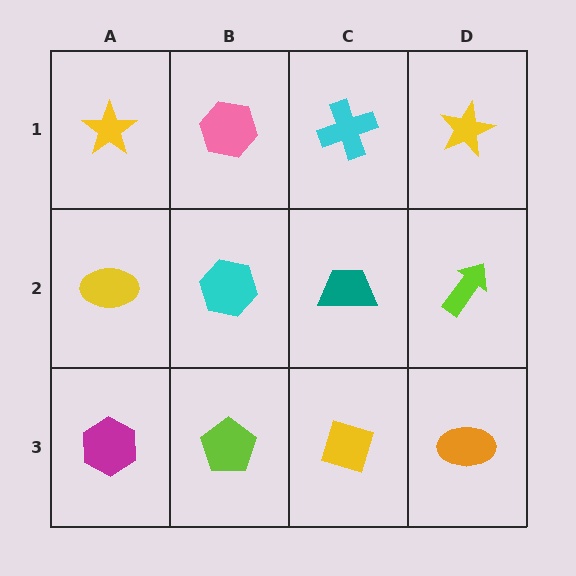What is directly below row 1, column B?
A cyan hexagon.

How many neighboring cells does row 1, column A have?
2.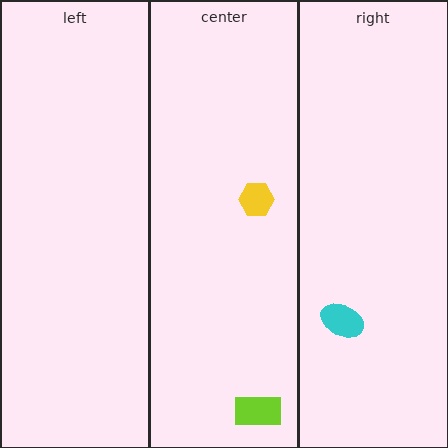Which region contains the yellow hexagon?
The center region.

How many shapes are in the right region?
1.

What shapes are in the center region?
The lime rectangle, the yellow hexagon.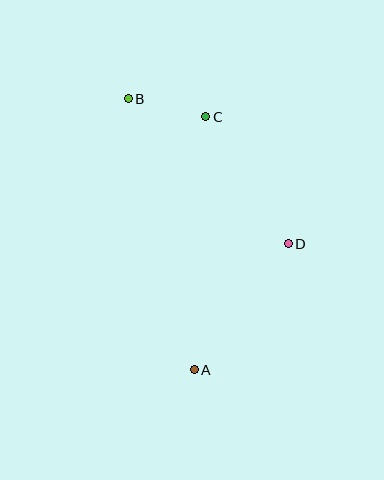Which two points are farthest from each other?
Points A and B are farthest from each other.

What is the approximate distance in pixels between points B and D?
The distance between B and D is approximately 216 pixels.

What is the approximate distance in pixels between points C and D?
The distance between C and D is approximately 152 pixels.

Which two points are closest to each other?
Points B and C are closest to each other.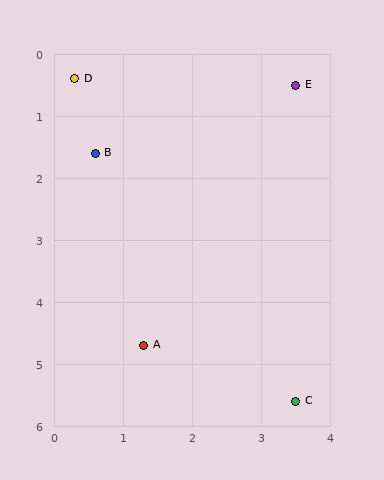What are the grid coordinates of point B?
Point B is at approximately (0.6, 1.6).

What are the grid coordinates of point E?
Point E is at approximately (3.5, 0.5).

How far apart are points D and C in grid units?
Points D and C are about 6.1 grid units apart.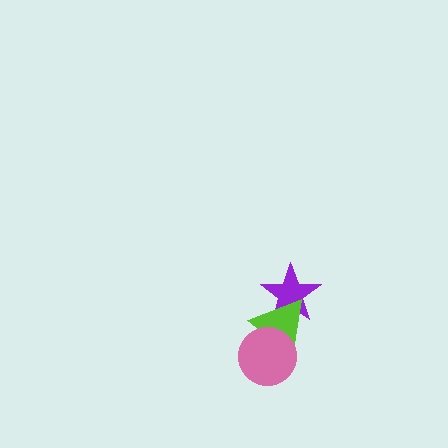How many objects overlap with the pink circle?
1 object overlaps with the pink circle.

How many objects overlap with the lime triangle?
2 objects overlap with the lime triangle.